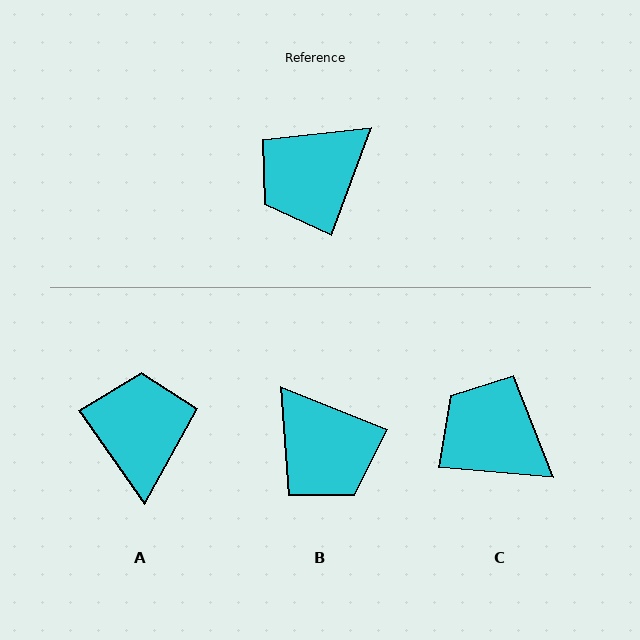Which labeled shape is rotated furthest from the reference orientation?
A, about 124 degrees away.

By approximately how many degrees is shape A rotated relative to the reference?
Approximately 124 degrees clockwise.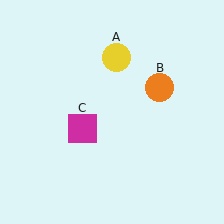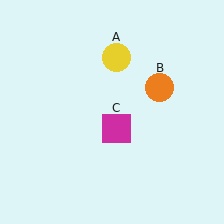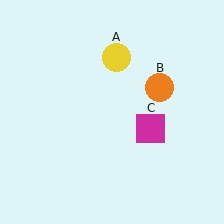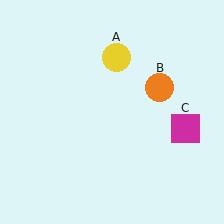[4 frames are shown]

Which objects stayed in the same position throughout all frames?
Yellow circle (object A) and orange circle (object B) remained stationary.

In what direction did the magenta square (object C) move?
The magenta square (object C) moved right.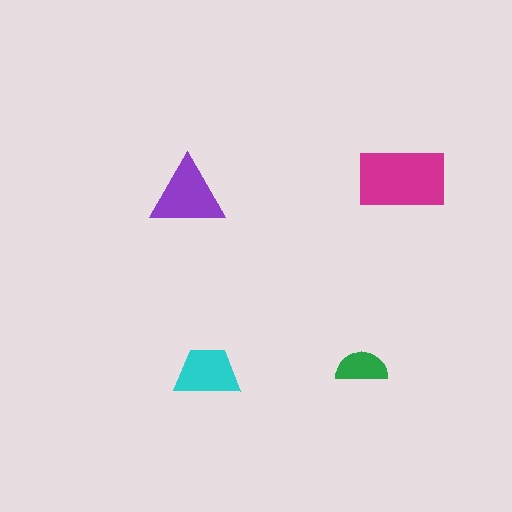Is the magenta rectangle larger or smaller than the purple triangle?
Larger.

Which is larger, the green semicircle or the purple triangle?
The purple triangle.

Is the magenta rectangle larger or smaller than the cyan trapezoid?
Larger.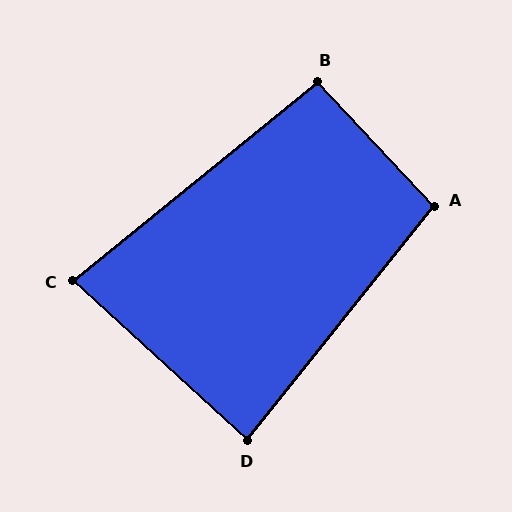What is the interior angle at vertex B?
Approximately 94 degrees (approximately right).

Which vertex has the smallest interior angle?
C, at approximately 82 degrees.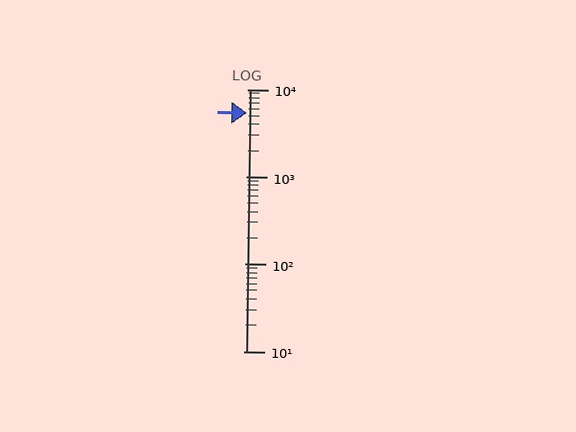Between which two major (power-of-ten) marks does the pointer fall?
The pointer is between 1000 and 10000.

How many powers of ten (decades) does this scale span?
The scale spans 3 decades, from 10 to 10000.